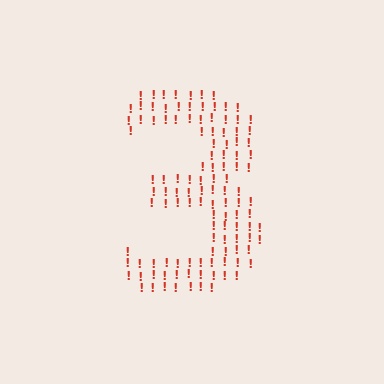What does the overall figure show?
The overall figure shows the digit 3.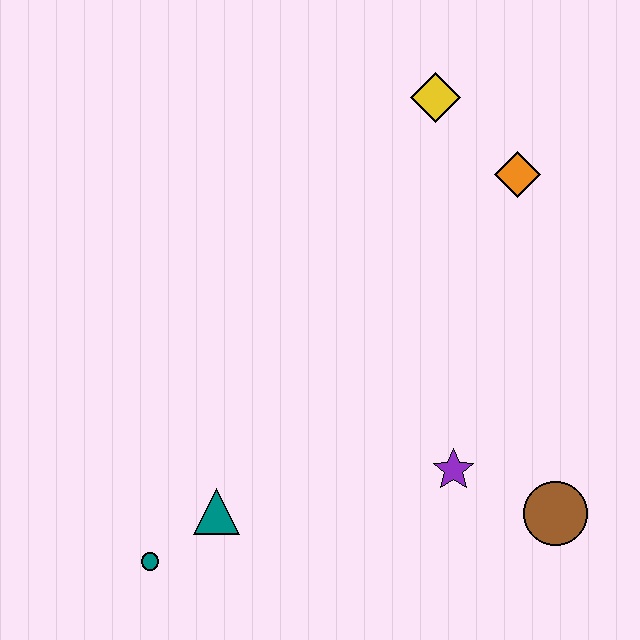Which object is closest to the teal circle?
The teal triangle is closest to the teal circle.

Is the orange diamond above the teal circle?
Yes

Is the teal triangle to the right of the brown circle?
No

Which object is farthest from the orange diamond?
The teal circle is farthest from the orange diamond.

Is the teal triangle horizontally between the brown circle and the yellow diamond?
No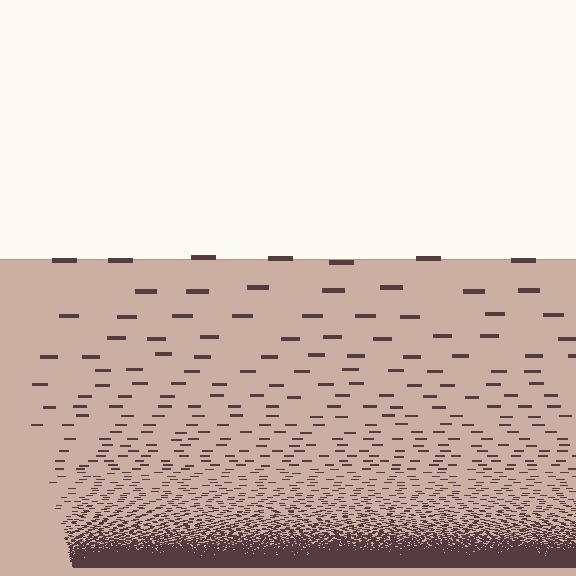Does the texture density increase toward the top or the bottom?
Density increases toward the bottom.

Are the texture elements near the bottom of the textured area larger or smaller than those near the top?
Smaller. The gradient is inverted — elements near the bottom are smaller and denser.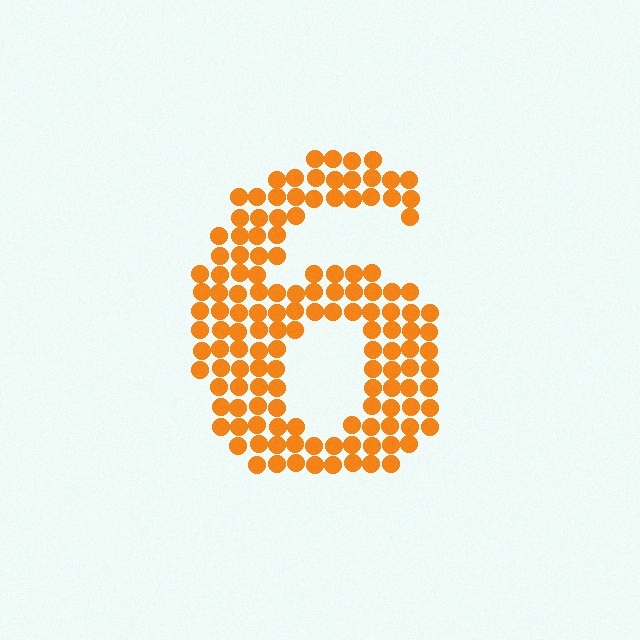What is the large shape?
The large shape is the digit 6.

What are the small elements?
The small elements are circles.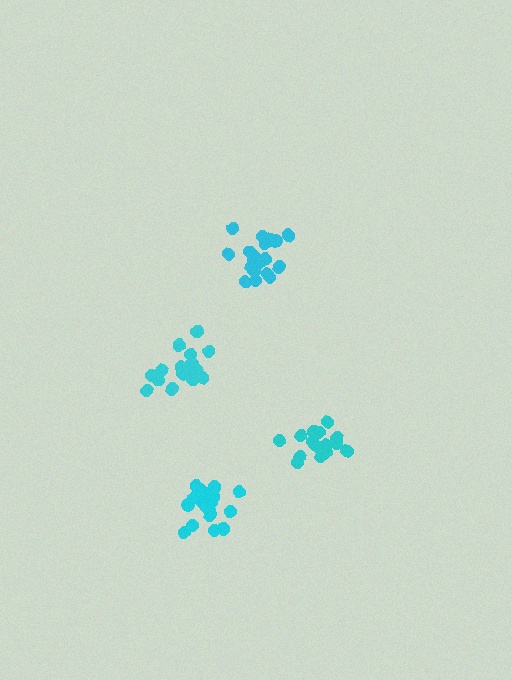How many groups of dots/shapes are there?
There are 4 groups.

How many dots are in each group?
Group 1: 16 dots, Group 2: 16 dots, Group 3: 19 dots, Group 4: 20 dots (71 total).